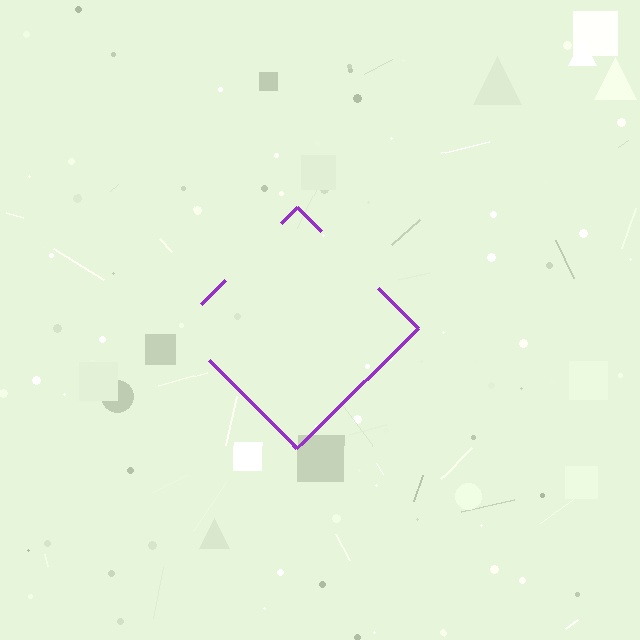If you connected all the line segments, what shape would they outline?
They would outline a diamond.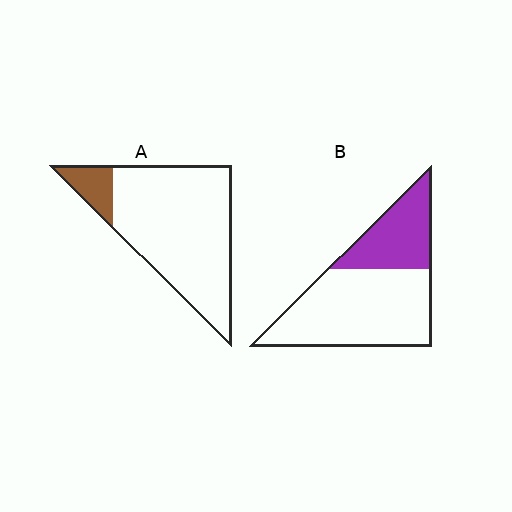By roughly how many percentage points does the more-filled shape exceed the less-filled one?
By roughly 20 percentage points (B over A).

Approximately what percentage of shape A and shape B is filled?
A is approximately 10% and B is approximately 35%.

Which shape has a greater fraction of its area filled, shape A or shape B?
Shape B.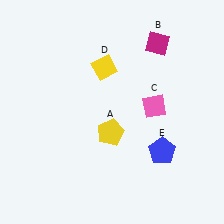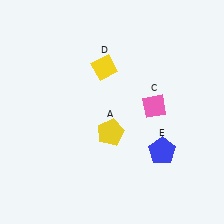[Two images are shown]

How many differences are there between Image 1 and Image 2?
There is 1 difference between the two images.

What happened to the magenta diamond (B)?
The magenta diamond (B) was removed in Image 2. It was in the top-right area of Image 1.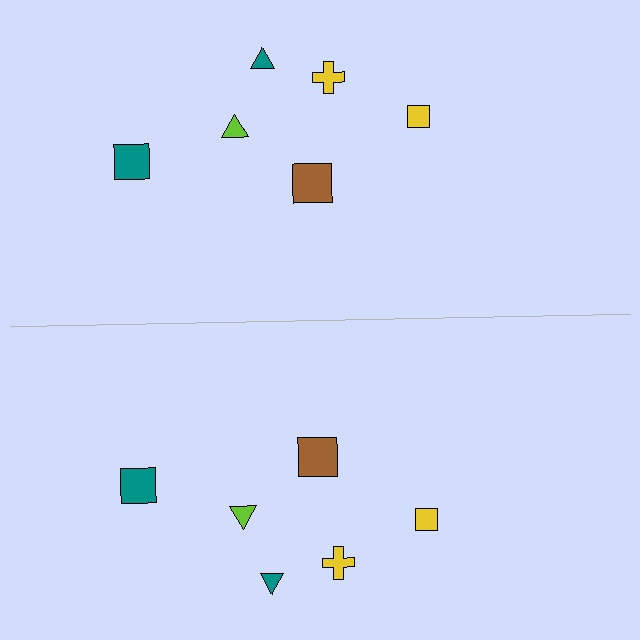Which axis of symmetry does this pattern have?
The pattern has a horizontal axis of symmetry running through the center of the image.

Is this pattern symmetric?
Yes, this pattern has bilateral (reflection) symmetry.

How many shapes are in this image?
There are 12 shapes in this image.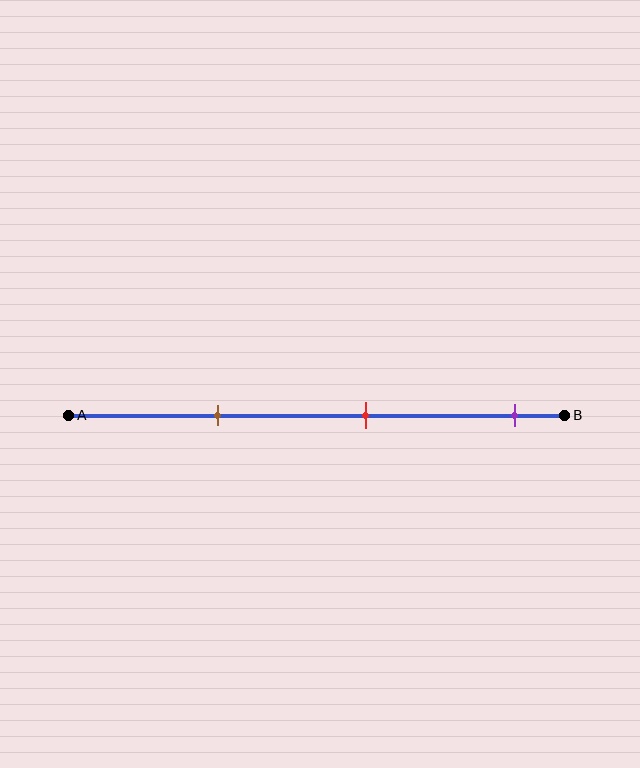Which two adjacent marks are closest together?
The brown and red marks are the closest adjacent pair.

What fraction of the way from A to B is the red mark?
The red mark is approximately 60% (0.6) of the way from A to B.